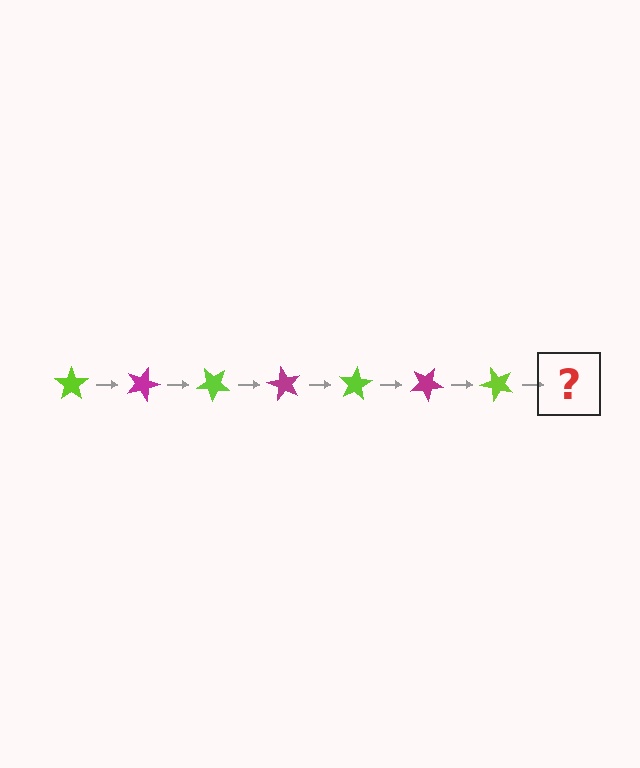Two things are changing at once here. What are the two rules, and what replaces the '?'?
The two rules are that it rotates 20 degrees each step and the color cycles through lime and magenta. The '?' should be a magenta star, rotated 140 degrees from the start.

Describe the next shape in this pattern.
It should be a magenta star, rotated 140 degrees from the start.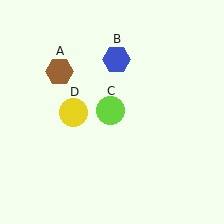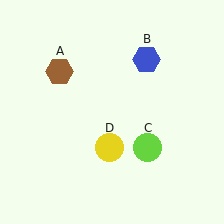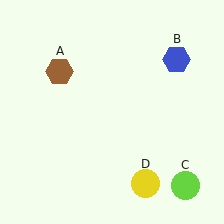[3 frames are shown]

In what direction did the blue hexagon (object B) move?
The blue hexagon (object B) moved right.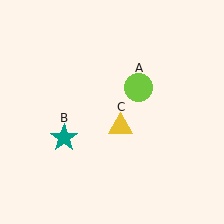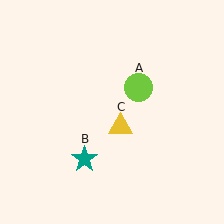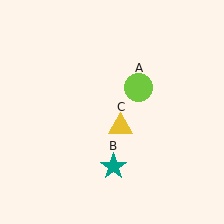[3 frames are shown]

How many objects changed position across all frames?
1 object changed position: teal star (object B).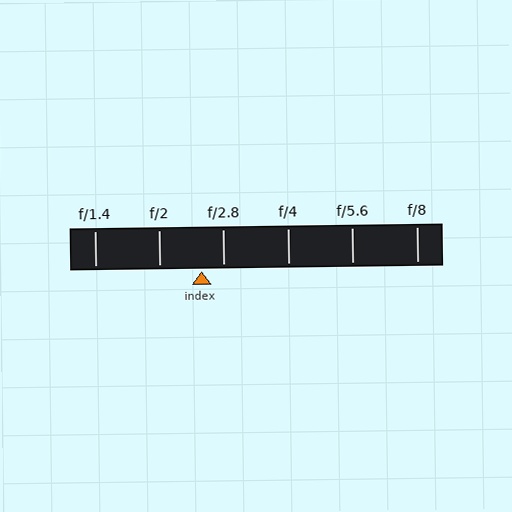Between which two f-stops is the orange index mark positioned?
The index mark is between f/2 and f/2.8.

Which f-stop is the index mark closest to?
The index mark is closest to f/2.8.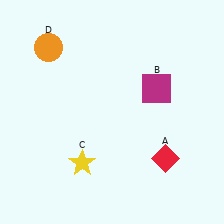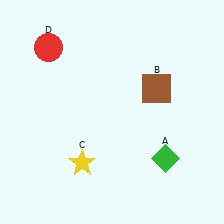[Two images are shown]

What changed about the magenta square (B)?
In Image 1, B is magenta. In Image 2, it changed to brown.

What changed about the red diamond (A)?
In Image 1, A is red. In Image 2, it changed to green.